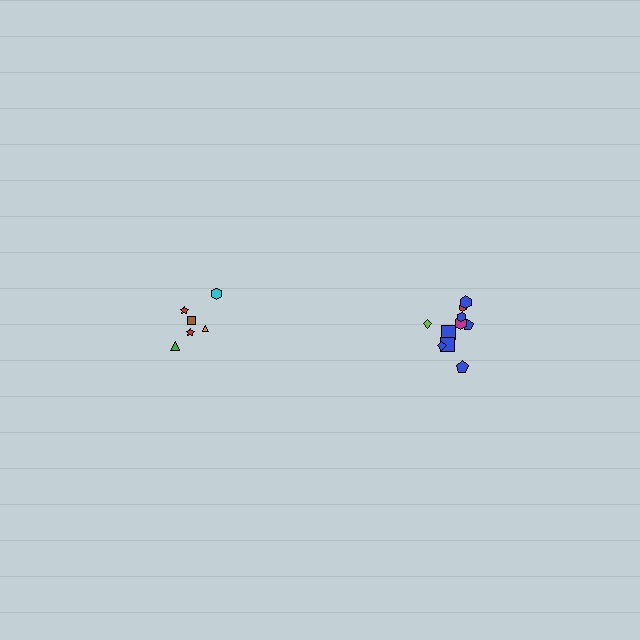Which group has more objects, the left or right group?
The right group.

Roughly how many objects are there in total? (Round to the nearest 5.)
Roughly 15 objects in total.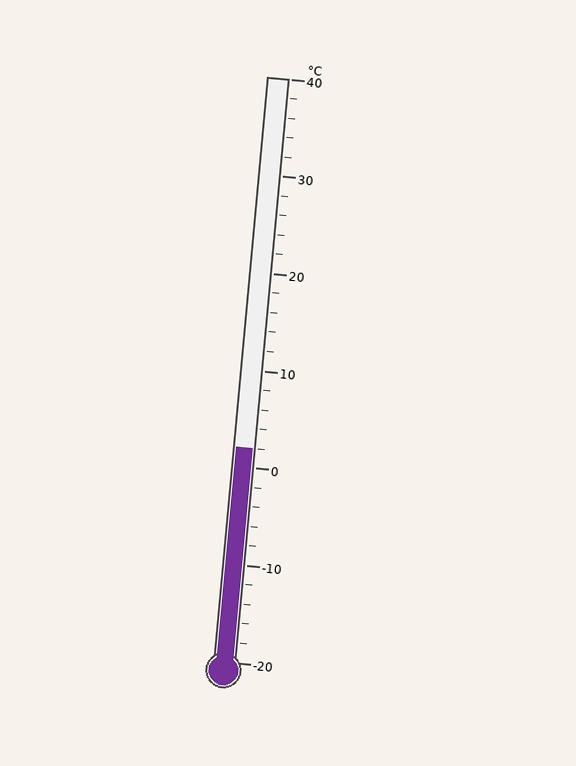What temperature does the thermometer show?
The thermometer shows approximately 2°C.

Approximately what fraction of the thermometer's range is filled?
The thermometer is filled to approximately 35% of its range.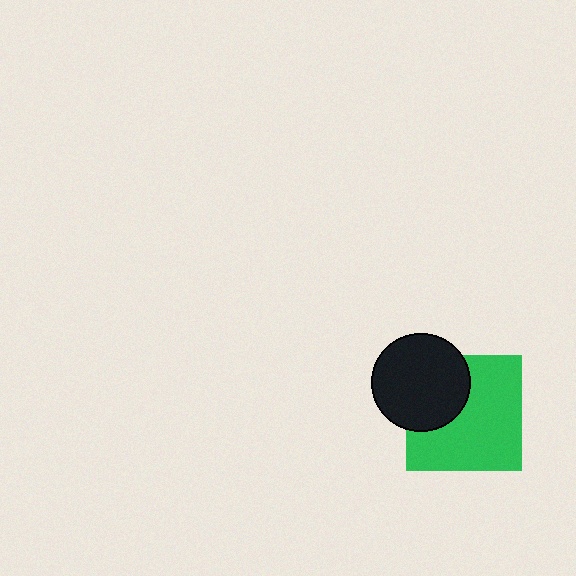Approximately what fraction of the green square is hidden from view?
Roughly 33% of the green square is hidden behind the black circle.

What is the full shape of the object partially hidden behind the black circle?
The partially hidden object is a green square.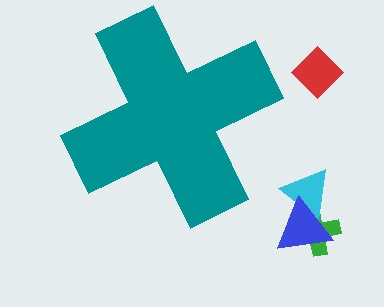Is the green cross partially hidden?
No, the green cross is fully visible.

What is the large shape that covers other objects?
A teal cross.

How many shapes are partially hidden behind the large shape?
0 shapes are partially hidden.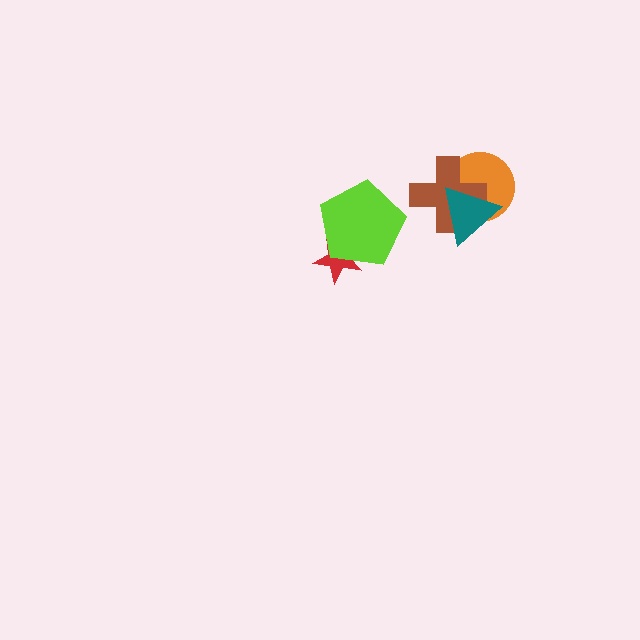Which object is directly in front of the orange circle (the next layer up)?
The brown cross is directly in front of the orange circle.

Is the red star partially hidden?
Yes, it is partially covered by another shape.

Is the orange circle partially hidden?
Yes, it is partially covered by another shape.